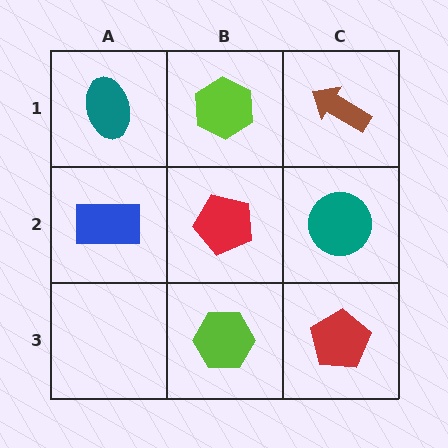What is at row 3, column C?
A red pentagon.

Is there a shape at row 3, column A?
No, that cell is empty.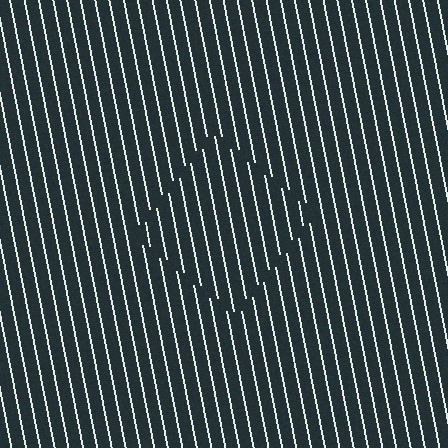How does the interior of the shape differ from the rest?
The interior of the shape contains the same grating, shifted by half a period — the contour is defined by the phase discontinuity where line-ends from the inner and outer gratings abut.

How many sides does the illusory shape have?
4 sides — the line-ends trace a square.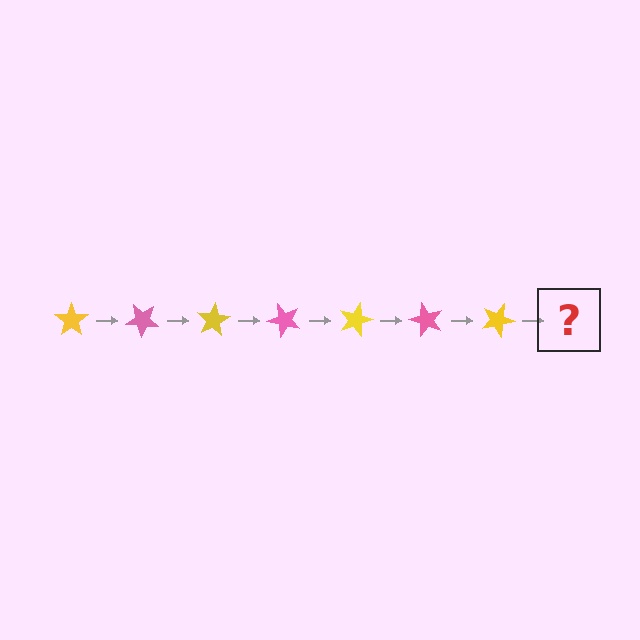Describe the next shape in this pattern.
It should be a pink star, rotated 280 degrees from the start.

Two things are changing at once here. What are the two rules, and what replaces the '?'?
The two rules are that it rotates 40 degrees each step and the color cycles through yellow and pink. The '?' should be a pink star, rotated 280 degrees from the start.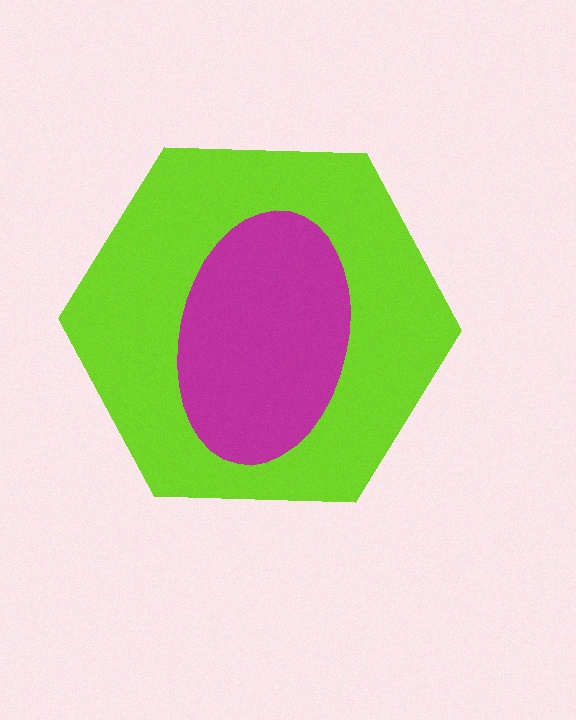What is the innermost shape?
The magenta ellipse.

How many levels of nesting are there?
2.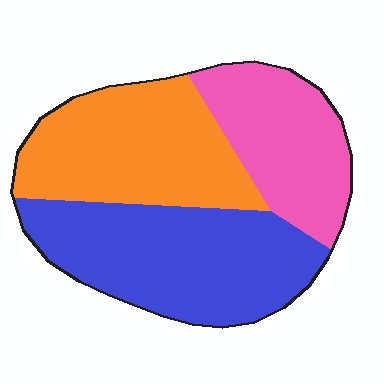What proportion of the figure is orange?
Orange covers around 35% of the figure.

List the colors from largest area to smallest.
From largest to smallest: blue, orange, pink.